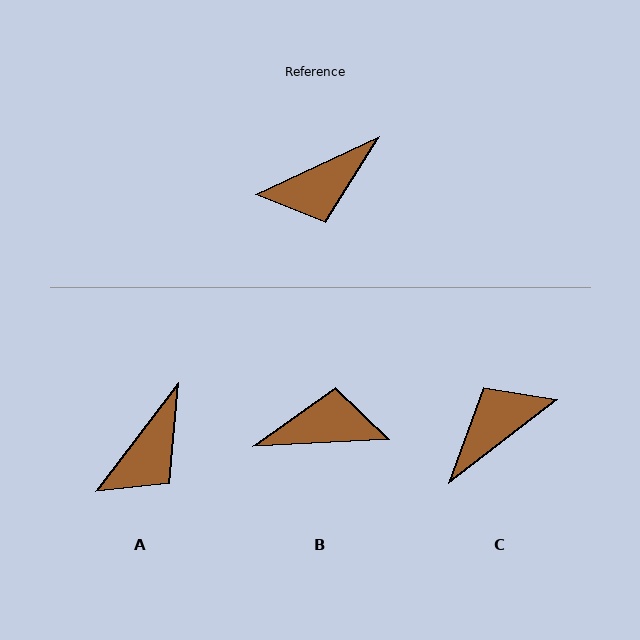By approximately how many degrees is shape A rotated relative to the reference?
Approximately 28 degrees counter-clockwise.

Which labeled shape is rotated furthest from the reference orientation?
C, about 168 degrees away.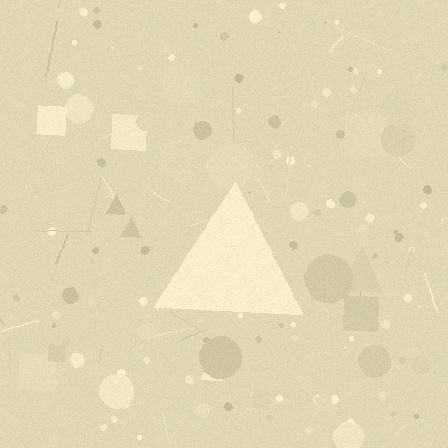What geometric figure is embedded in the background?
A triangle is embedded in the background.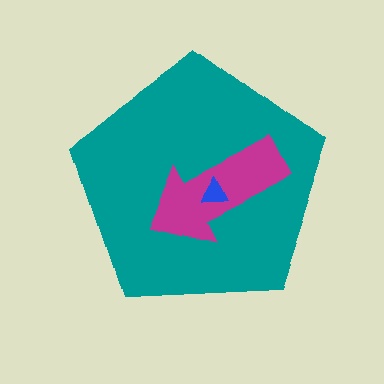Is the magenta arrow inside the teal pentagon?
Yes.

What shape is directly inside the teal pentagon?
The magenta arrow.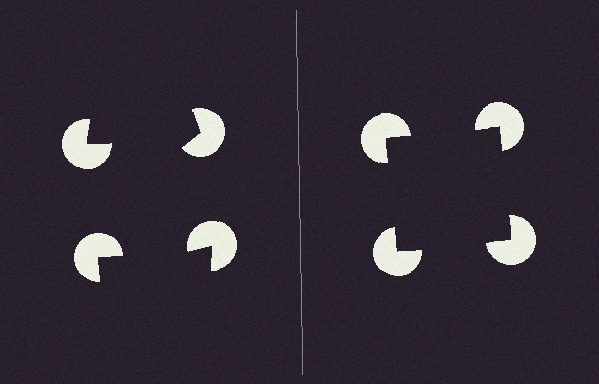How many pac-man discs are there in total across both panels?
8 — 4 on each side.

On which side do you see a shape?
An illusory square appears on the right side. On the left side the wedge cuts are rotated, so no coherent shape forms.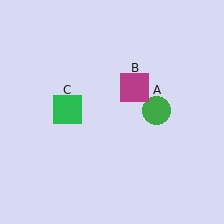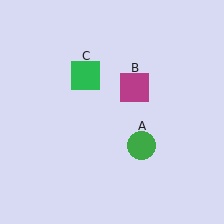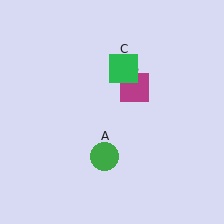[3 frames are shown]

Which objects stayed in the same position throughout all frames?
Magenta square (object B) remained stationary.